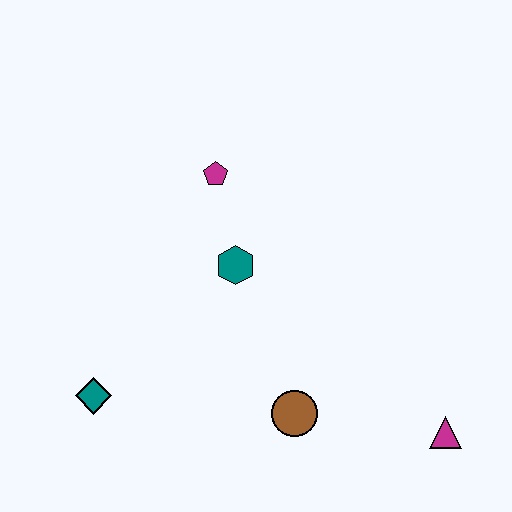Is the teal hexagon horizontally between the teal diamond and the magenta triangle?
Yes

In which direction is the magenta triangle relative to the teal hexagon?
The magenta triangle is to the right of the teal hexagon.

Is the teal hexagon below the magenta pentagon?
Yes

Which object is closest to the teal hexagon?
The magenta pentagon is closest to the teal hexagon.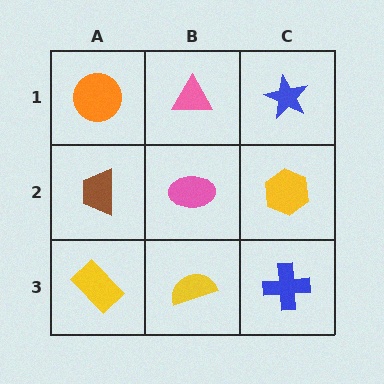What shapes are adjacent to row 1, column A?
A brown trapezoid (row 2, column A), a pink triangle (row 1, column B).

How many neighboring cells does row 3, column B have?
3.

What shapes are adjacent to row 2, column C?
A blue star (row 1, column C), a blue cross (row 3, column C), a pink ellipse (row 2, column B).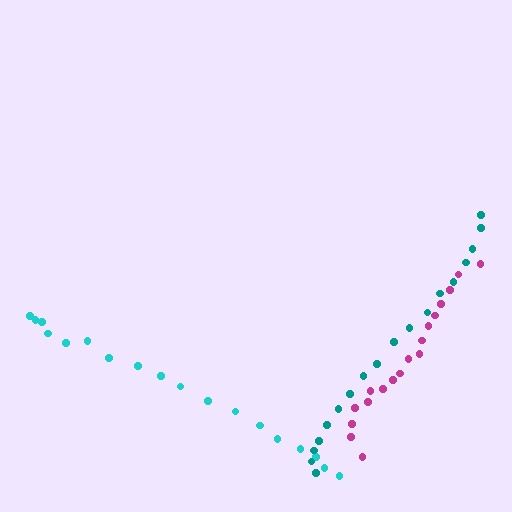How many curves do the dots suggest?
There are 3 distinct paths.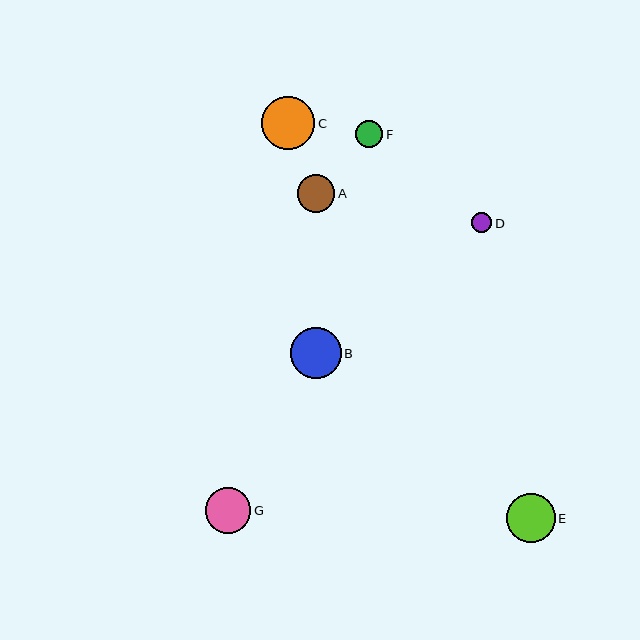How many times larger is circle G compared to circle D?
Circle G is approximately 2.3 times the size of circle D.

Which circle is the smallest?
Circle D is the smallest with a size of approximately 20 pixels.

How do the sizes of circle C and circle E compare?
Circle C and circle E are approximately the same size.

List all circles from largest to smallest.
From largest to smallest: C, B, E, G, A, F, D.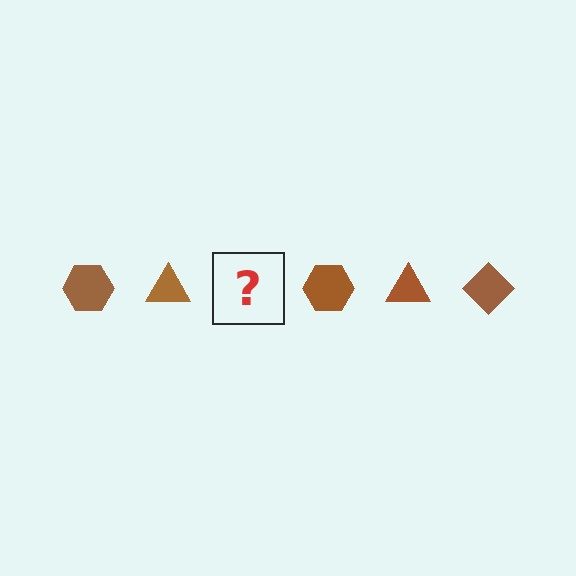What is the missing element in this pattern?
The missing element is a brown diamond.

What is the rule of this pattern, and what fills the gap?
The rule is that the pattern cycles through hexagon, triangle, diamond shapes in brown. The gap should be filled with a brown diamond.